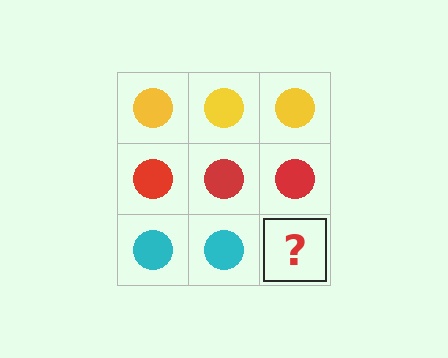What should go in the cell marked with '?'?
The missing cell should contain a cyan circle.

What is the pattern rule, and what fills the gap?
The rule is that each row has a consistent color. The gap should be filled with a cyan circle.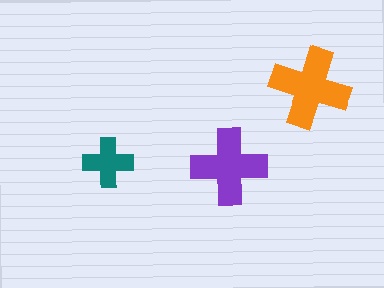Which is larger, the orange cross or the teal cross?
The orange one.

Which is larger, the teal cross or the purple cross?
The purple one.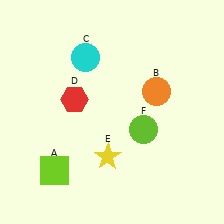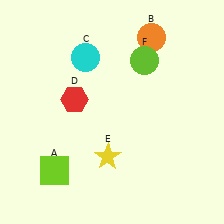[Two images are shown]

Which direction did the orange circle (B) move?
The orange circle (B) moved up.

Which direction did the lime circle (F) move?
The lime circle (F) moved up.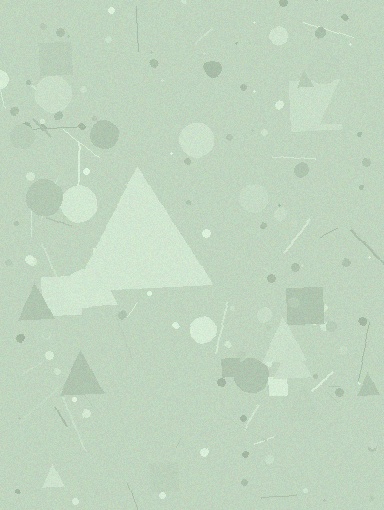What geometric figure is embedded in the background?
A triangle is embedded in the background.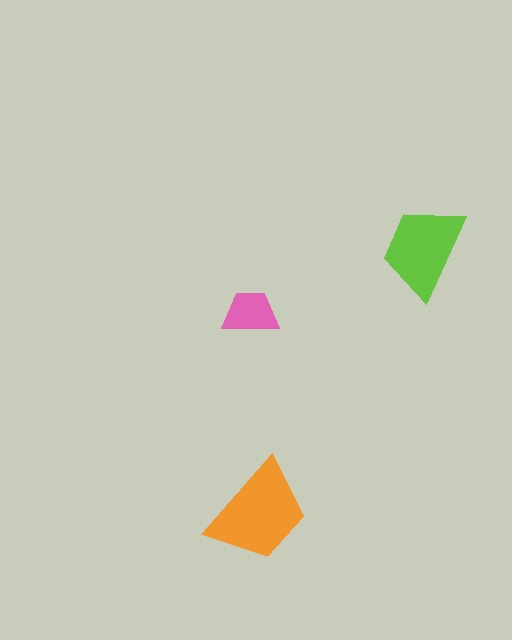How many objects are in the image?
There are 3 objects in the image.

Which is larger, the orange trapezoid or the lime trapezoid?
The orange one.